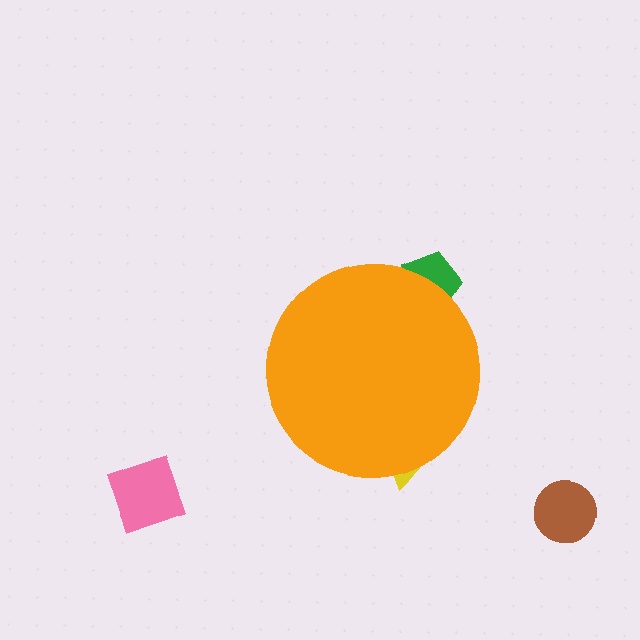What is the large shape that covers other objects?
An orange circle.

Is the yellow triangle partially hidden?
Yes, the yellow triangle is partially hidden behind the orange circle.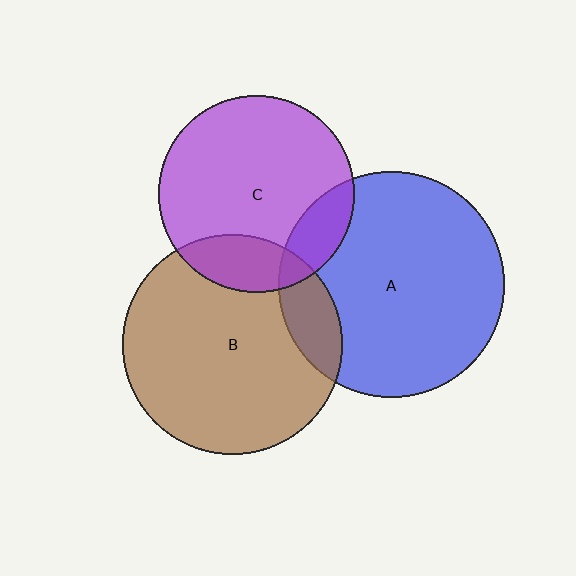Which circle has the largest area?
Circle A (blue).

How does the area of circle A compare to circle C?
Approximately 1.3 times.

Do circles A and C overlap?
Yes.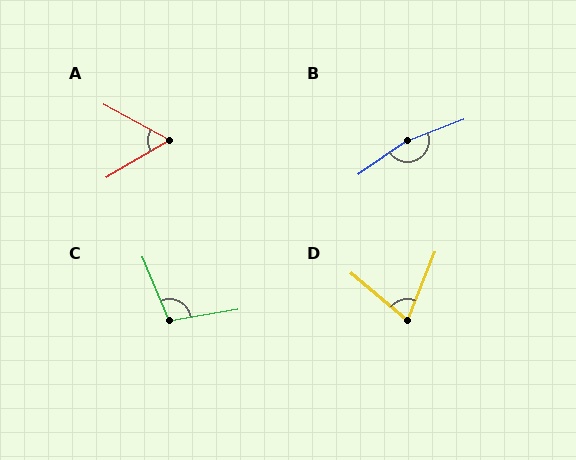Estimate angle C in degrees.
Approximately 103 degrees.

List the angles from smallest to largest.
A (59°), D (72°), C (103°), B (167°).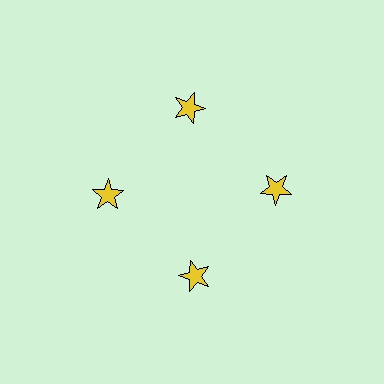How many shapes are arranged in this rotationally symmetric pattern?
There are 4 shapes, arranged in 4 groups of 1.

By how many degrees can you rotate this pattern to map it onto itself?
The pattern maps onto itself every 90 degrees of rotation.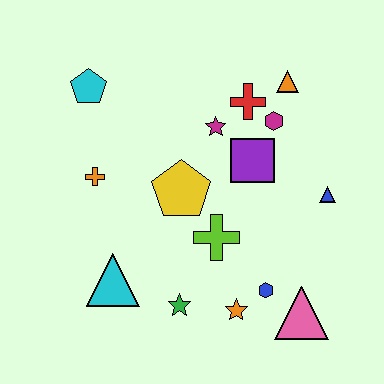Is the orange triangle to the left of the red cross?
No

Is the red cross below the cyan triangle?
No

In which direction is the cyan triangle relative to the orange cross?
The cyan triangle is below the orange cross.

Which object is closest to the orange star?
The blue hexagon is closest to the orange star.